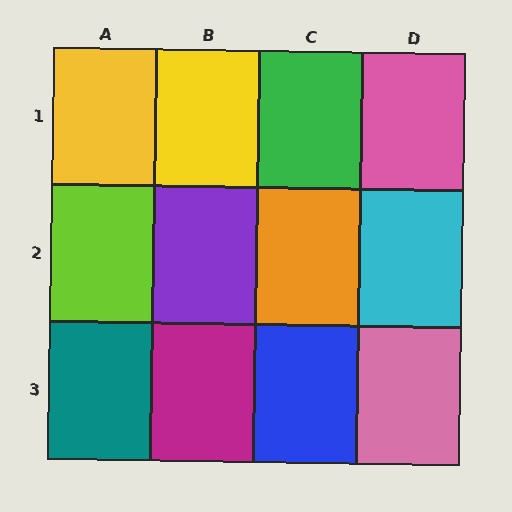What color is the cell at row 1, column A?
Yellow.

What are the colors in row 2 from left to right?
Lime, purple, orange, cyan.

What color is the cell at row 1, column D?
Pink.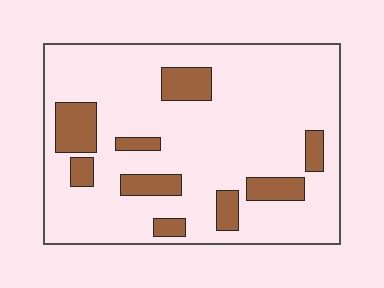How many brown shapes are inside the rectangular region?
9.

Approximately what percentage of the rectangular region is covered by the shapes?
Approximately 15%.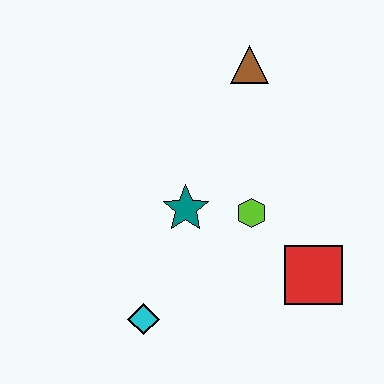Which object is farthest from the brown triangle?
The cyan diamond is farthest from the brown triangle.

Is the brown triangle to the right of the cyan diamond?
Yes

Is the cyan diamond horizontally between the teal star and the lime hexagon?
No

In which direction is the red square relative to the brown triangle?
The red square is below the brown triangle.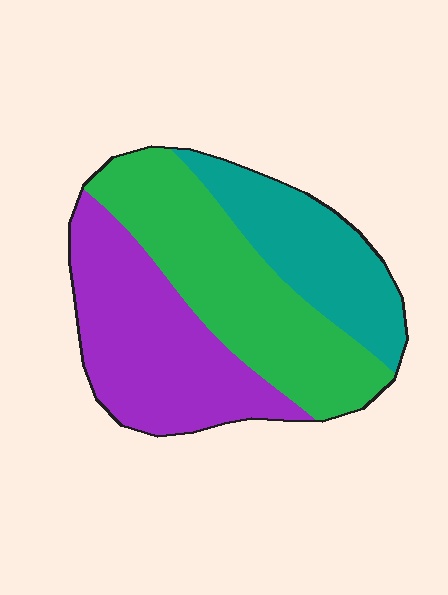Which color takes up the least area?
Teal, at roughly 25%.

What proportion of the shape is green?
Green covers roughly 40% of the shape.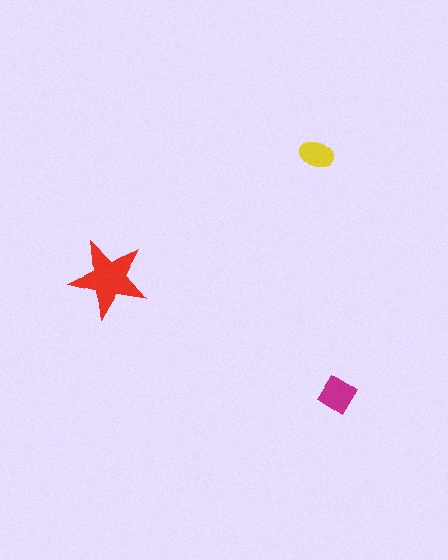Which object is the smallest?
The yellow ellipse.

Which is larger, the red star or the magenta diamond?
The red star.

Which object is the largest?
The red star.